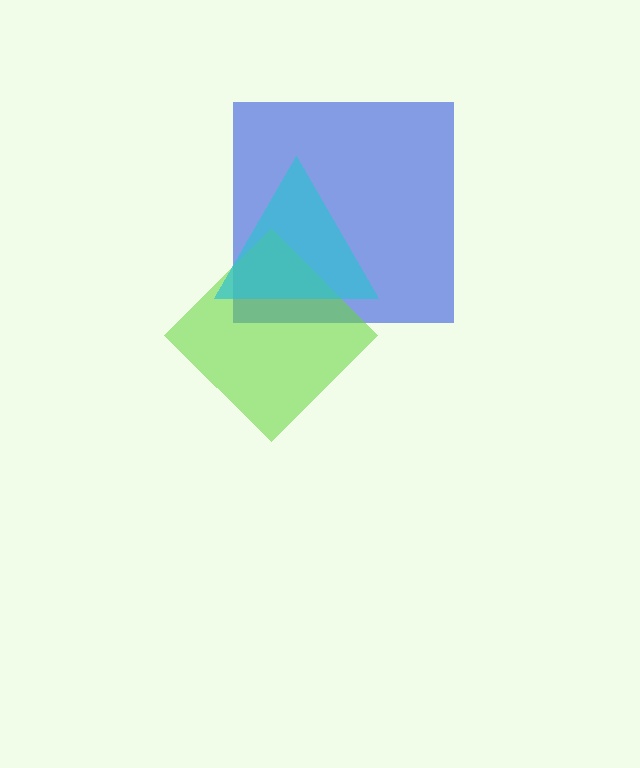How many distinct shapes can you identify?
There are 3 distinct shapes: a blue square, a lime diamond, a cyan triangle.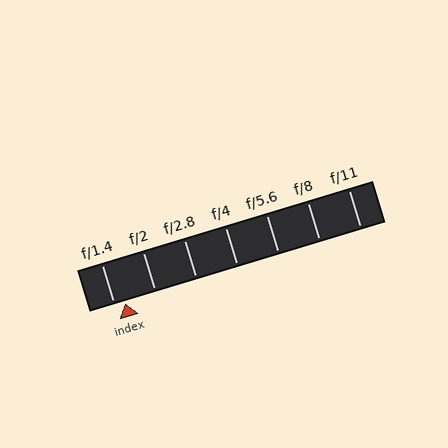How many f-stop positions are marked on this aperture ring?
There are 7 f-stop positions marked.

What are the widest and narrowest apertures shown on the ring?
The widest aperture shown is f/1.4 and the narrowest is f/11.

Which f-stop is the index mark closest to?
The index mark is closest to f/1.4.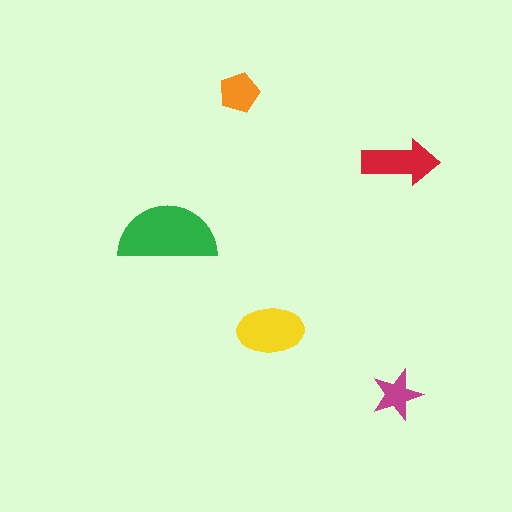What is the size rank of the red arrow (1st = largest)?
3rd.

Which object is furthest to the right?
The red arrow is rightmost.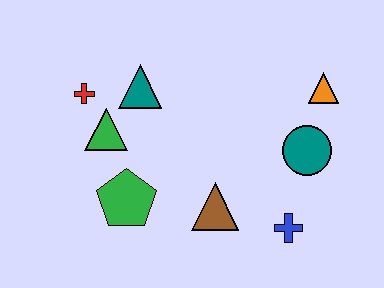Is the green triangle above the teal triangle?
No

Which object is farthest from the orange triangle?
The red cross is farthest from the orange triangle.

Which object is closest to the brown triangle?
The blue cross is closest to the brown triangle.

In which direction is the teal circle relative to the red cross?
The teal circle is to the right of the red cross.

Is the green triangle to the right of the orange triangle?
No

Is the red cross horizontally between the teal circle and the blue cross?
No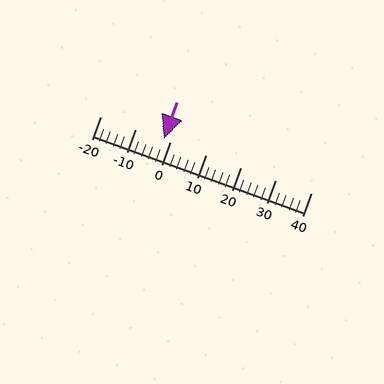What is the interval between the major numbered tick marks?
The major tick marks are spaced 10 units apart.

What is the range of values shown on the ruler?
The ruler shows values from -20 to 40.